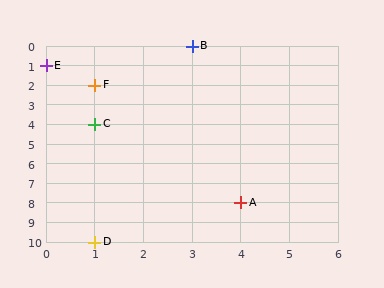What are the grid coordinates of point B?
Point B is at grid coordinates (3, 0).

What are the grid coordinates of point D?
Point D is at grid coordinates (1, 10).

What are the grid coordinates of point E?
Point E is at grid coordinates (0, 1).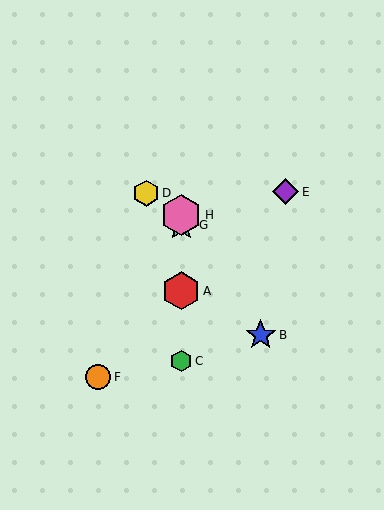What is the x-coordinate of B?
Object B is at x≈261.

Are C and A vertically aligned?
Yes, both are at x≈181.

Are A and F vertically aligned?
No, A is at x≈181 and F is at x≈98.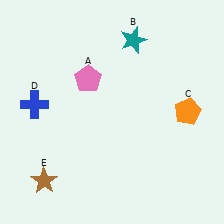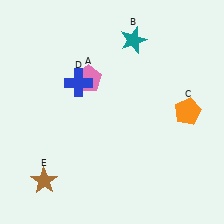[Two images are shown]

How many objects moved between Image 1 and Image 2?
1 object moved between the two images.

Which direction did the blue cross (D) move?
The blue cross (D) moved right.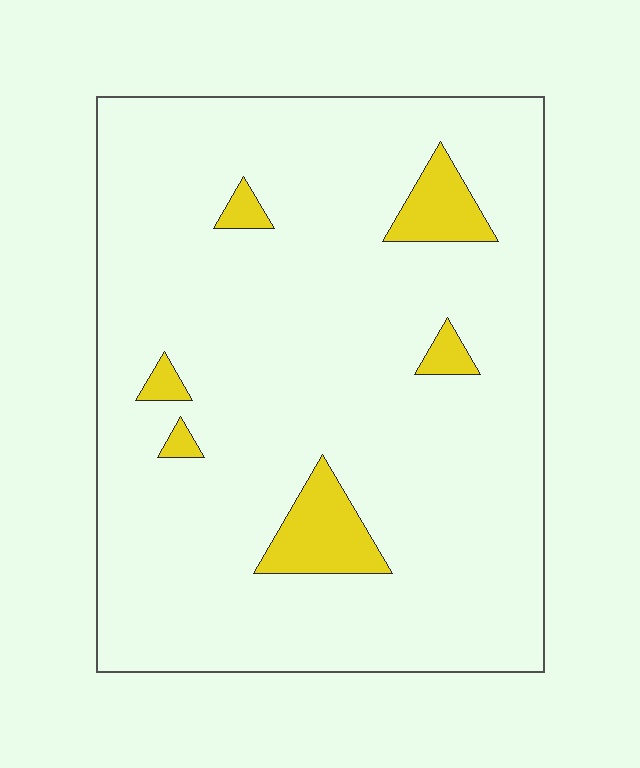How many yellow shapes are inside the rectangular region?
6.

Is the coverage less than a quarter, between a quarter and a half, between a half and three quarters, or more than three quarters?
Less than a quarter.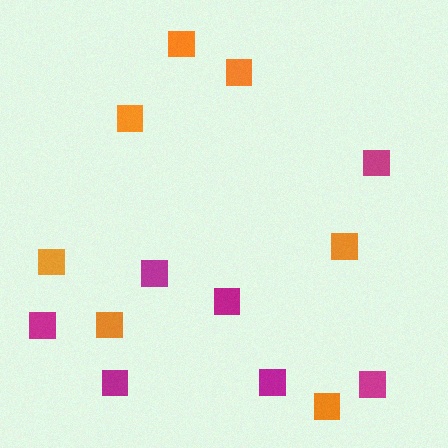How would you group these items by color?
There are 2 groups: one group of orange squares (7) and one group of magenta squares (7).